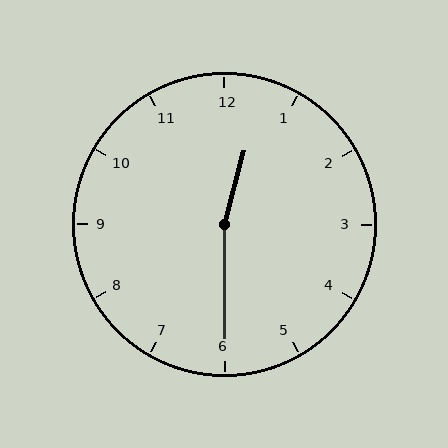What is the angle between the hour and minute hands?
Approximately 165 degrees.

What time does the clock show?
12:30.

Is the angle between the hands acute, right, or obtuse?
It is obtuse.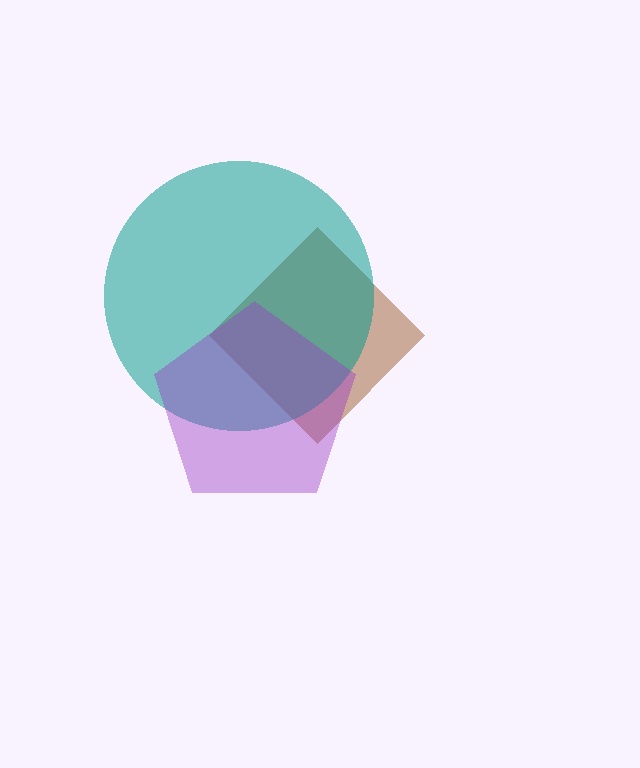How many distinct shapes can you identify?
There are 3 distinct shapes: a brown diamond, a teal circle, a purple pentagon.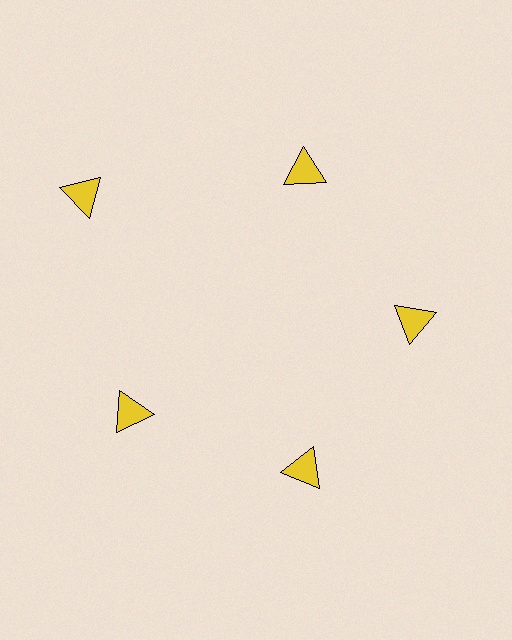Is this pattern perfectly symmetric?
No. The 5 yellow triangles are arranged in a ring, but one element near the 10 o'clock position is pushed outward from the center, breaking the 5-fold rotational symmetry.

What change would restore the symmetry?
The symmetry would be restored by moving it inward, back onto the ring so that all 5 triangles sit at equal angles and equal distance from the center.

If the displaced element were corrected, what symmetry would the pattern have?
It would have 5-fold rotational symmetry — the pattern would map onto itself every 72 degrees.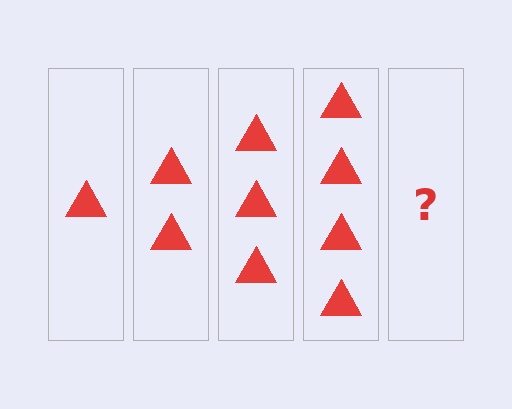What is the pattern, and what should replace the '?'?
The pattern is that each step adds one more triangle. The '?' should be 5 triangles.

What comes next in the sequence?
The next element should be 5 triangles.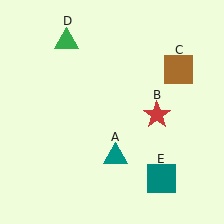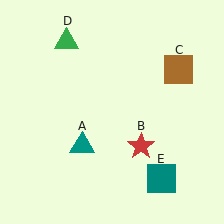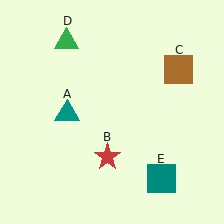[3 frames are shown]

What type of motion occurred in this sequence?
The teal triangle (object A), red star (object B) rotated clockwise around the center of the scene.